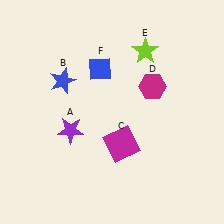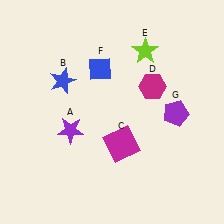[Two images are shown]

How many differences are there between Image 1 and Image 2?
There is 1 difference between the two images.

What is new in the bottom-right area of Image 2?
A purple pentagon (G) was added in the bottom-right area of Image 2.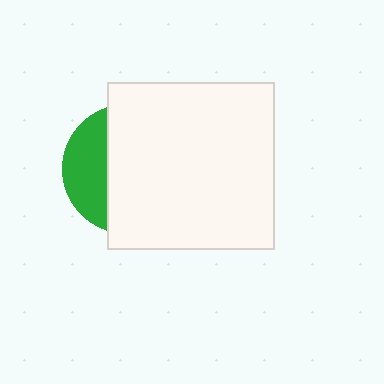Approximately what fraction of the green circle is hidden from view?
Roughly 69% of the green circle is hidden behind the white square.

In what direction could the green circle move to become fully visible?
The green circle could move left. That would shift it out from behind the white square entirely.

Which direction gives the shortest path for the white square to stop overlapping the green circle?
Moving right gives the shortest separation.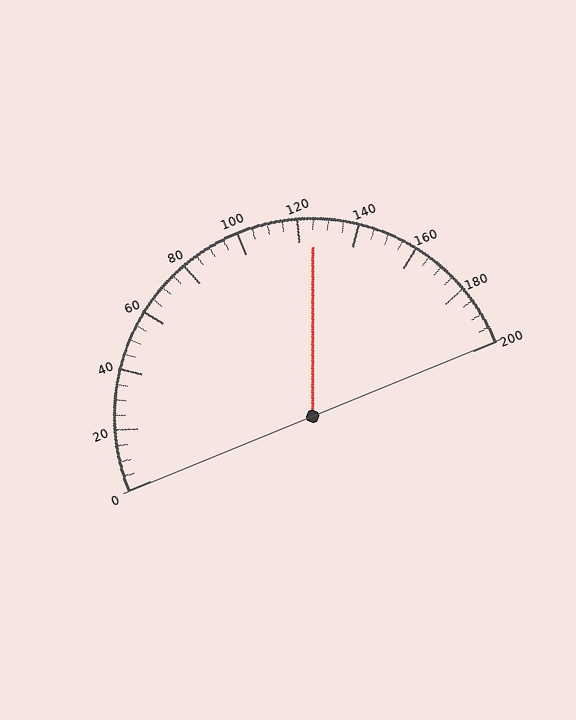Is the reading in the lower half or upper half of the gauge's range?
The reading is in the upper half of the range (0 to 200).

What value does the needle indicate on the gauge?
The needle indicates approximately 125.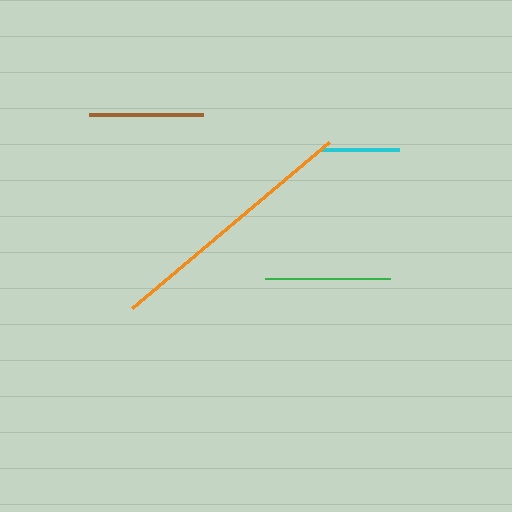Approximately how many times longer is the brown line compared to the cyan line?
The brown line is approximately 1.5 times the length of the cyan line.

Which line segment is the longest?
The orange line is the longest at approximately 258 pixels.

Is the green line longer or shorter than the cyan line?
The green line is longer than the cyan line.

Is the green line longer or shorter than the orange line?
The orange line is longer than the green line.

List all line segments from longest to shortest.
From longest to shortest: orange, green, brown, cyan.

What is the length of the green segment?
The green segment is approximately 124 pixels long.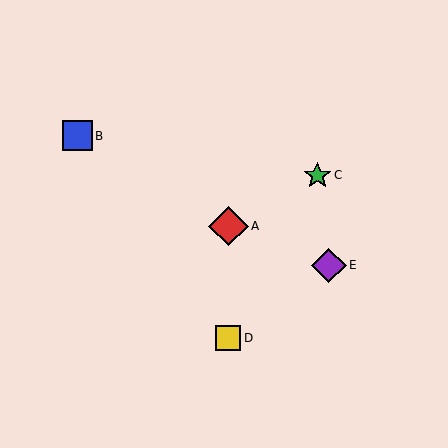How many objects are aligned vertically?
2 objects (A, D) are aligned vertically.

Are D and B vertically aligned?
No, D is at x≈228 and B is at x≈78.